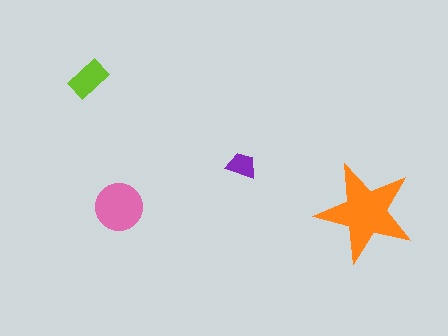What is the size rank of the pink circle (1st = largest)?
2nd.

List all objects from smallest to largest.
The purple trapezoid, the lime rectangle, the pink circle, the orange star.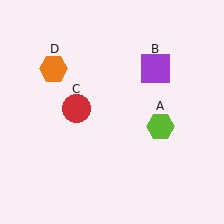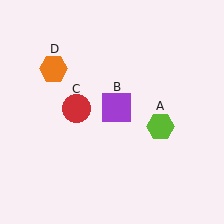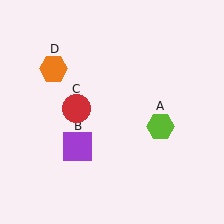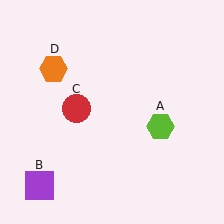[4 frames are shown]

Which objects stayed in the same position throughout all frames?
Lime hexagon (object A) and red circle (object C) and orange hexagon (object D) remained stationary.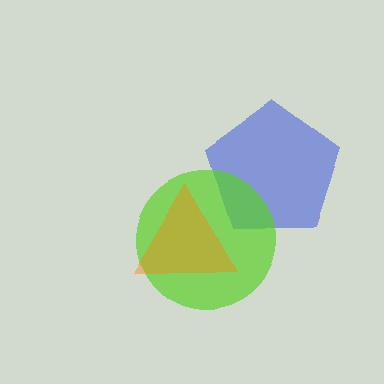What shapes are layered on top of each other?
The layered shapes are: a blue pentagon, a lime circle, an orange triangle.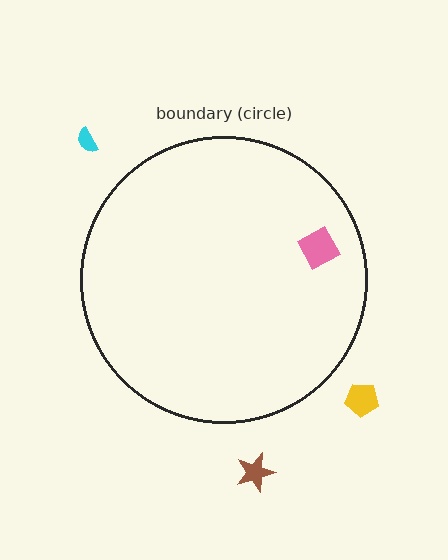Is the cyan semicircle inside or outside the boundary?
Outside.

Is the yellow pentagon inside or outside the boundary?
Outside.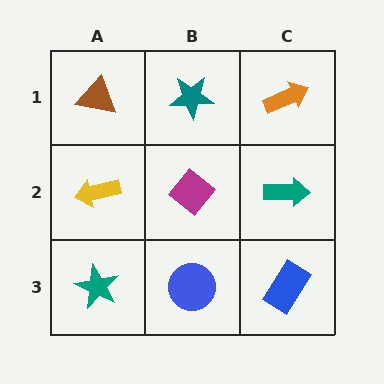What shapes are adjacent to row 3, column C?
A teal arrow (row 2, column C), a blue circle (row 3, column B).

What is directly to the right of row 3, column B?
A blue rectangle.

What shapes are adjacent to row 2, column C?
An orange arrow (row 1, column C), a blue rectangle (row 3, column C), a magenta diamond (row 2, column B).